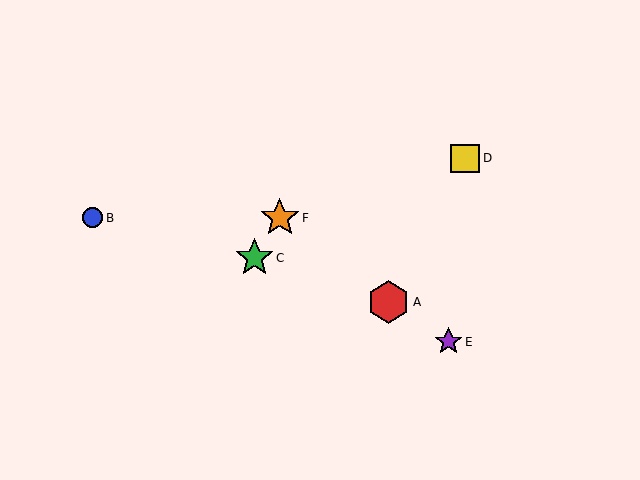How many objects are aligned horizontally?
2 objects (B, F) are aligned horizontally.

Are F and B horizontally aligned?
Yes, both are at y≈218.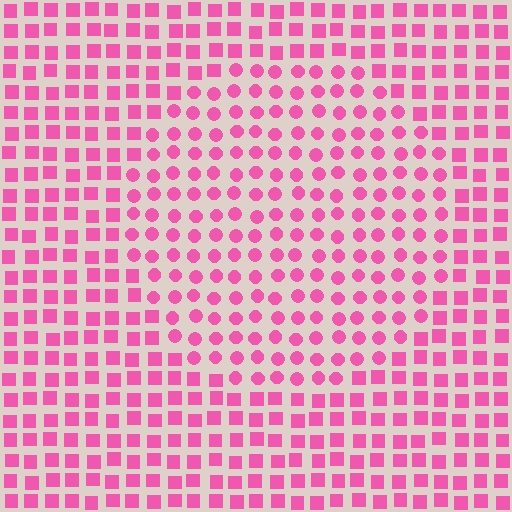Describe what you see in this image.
The image is filled with small pink elements arranged in a uniform grid. A circle-shaped region contains circles, while the surrounding area contains squares. The boundary is defined purely by the change in element shape.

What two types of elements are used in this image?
The image uses circles inside the circle region and squares outside it.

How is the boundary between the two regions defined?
The boundary is defined by a change in element shape: circles inside vs. squares outside. All elements share the same color and spacing.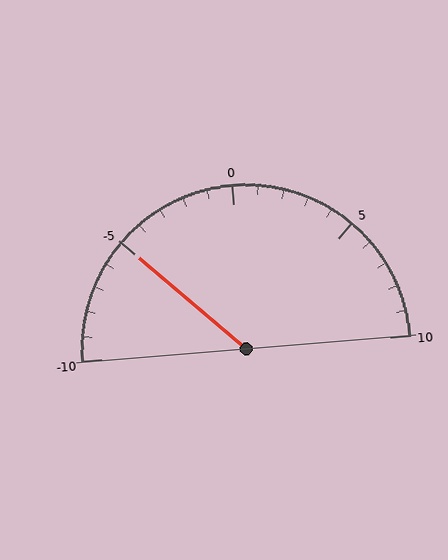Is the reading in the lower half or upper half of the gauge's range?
The reading is in the lower half of the range (-10 to 10).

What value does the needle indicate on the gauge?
The needle indicates approximately -5.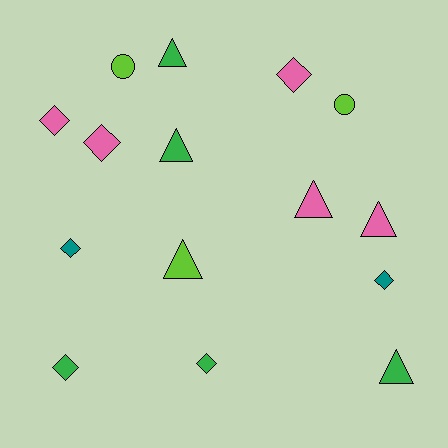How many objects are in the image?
There are 15 objects.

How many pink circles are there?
There are no pink circles.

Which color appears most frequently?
Pink, with 5 objects.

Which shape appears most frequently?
Diamond, with 7 objects.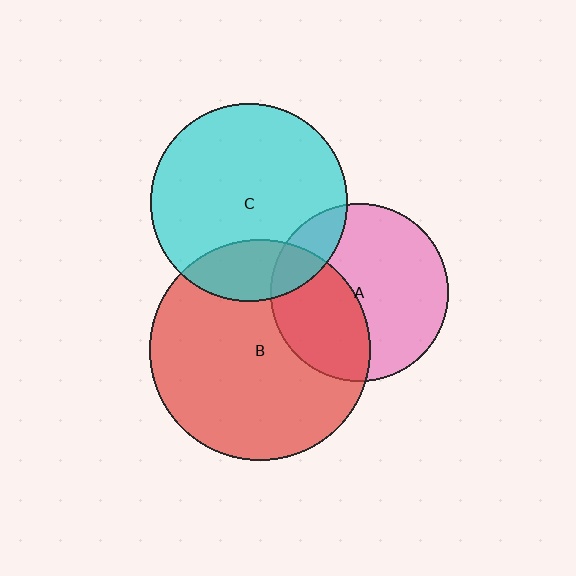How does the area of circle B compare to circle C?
Approximately 1.3 times.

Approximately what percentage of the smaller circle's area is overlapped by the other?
Approximately 40%.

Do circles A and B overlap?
Yes.